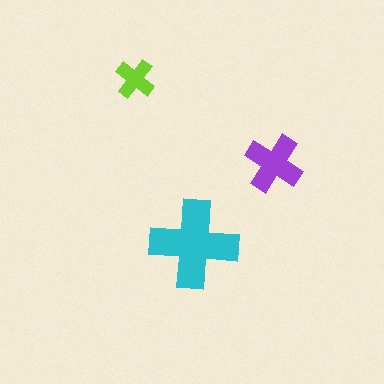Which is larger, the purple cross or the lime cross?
The purple one.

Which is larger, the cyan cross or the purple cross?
The cyan one.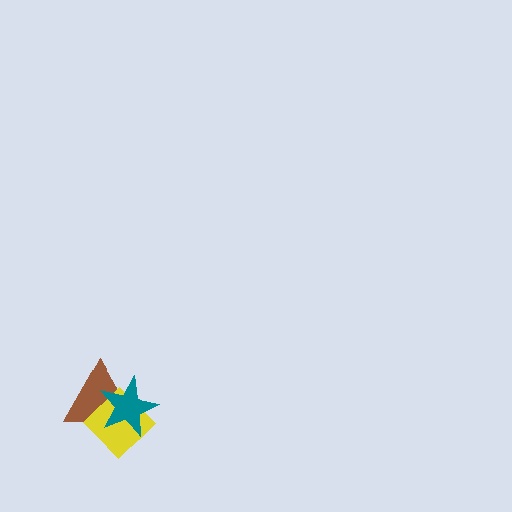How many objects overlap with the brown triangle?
2 objects overlap with the brown triangle.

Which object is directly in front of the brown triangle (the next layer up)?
The yellow diamond is directly in front of the brown triangle.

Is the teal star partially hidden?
No, no other shape covers it.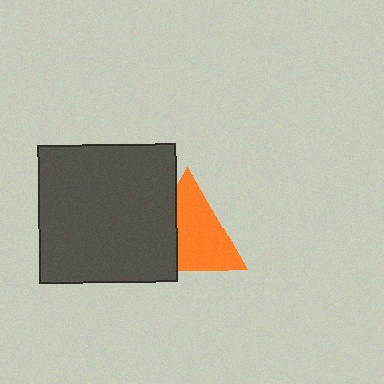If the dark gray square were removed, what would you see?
You would see the complete orange triangle.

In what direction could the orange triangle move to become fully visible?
The orange triangle could move right. That would shift it out from behind the dark gray square entirely.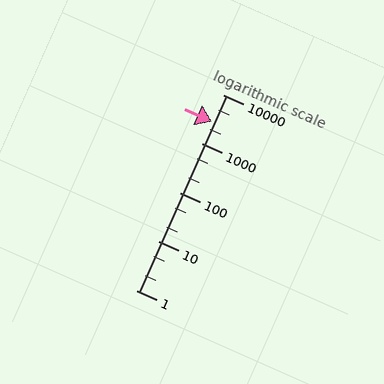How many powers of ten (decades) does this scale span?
The scale spans 4 decades, from 1 to 10000.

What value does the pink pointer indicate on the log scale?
The pointer indicates approximately 2800.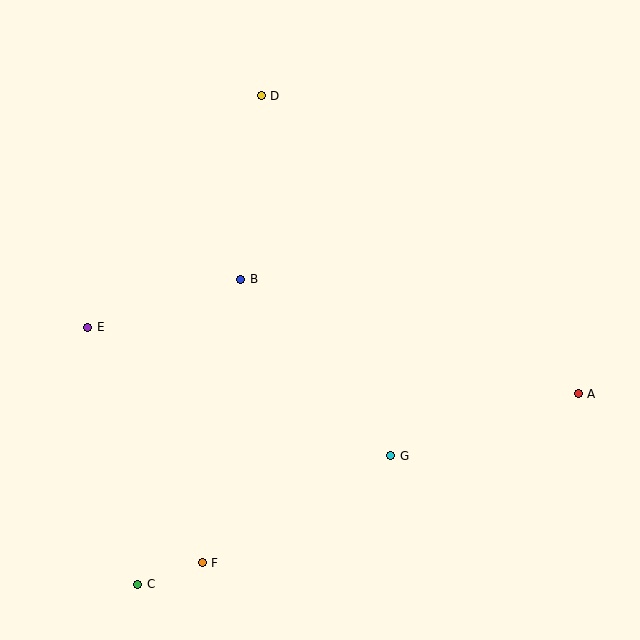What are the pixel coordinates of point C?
Point C is at (138, 584).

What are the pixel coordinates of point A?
Point A is at (578, 394).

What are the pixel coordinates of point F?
Point F is at (202, 563).